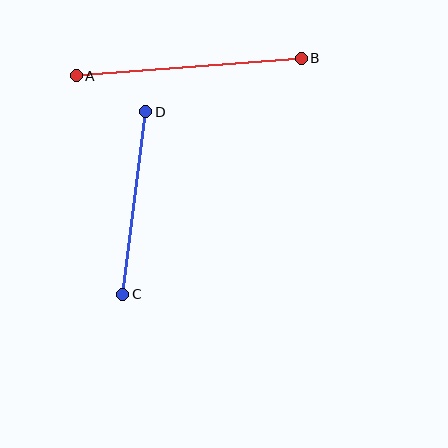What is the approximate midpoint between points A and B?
The midpoint is at approximately (189, 67) pixels.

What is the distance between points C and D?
The distance is approximately 184 pixels.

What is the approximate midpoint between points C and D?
The midpoint is at approximately (134, 203) pixels.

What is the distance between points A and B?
The distance is approximately 226 pixels.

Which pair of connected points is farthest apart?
Points A and B are farthest apart.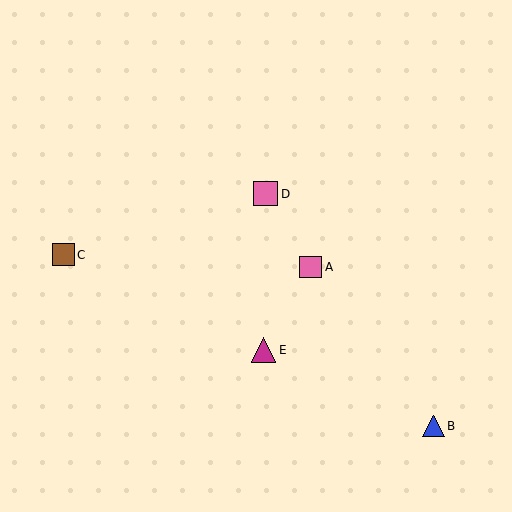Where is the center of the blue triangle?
The center of the blue triangle is at (433, 426).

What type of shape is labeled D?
Shape D is a pink square.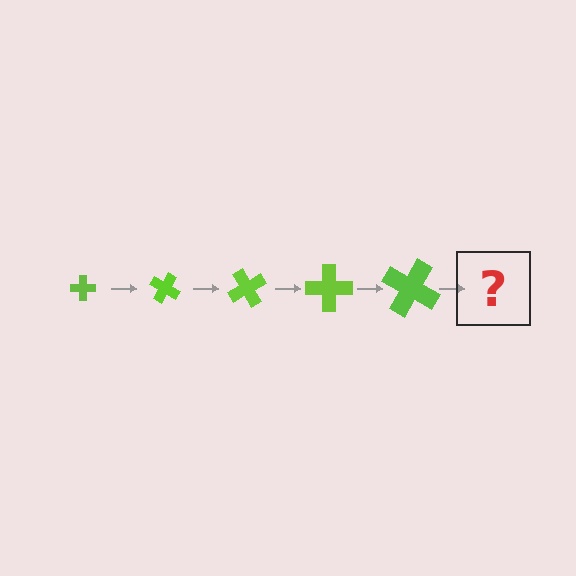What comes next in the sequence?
The next element should be a cross, larger than the previous one and rotated 150 degrees from the start.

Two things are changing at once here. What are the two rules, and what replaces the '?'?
The two rules are that the cross grows larger each step and it rotates 30 degrees each step. The '?' should be a cross, larger than the previous one and rotated 150 degrees from the start.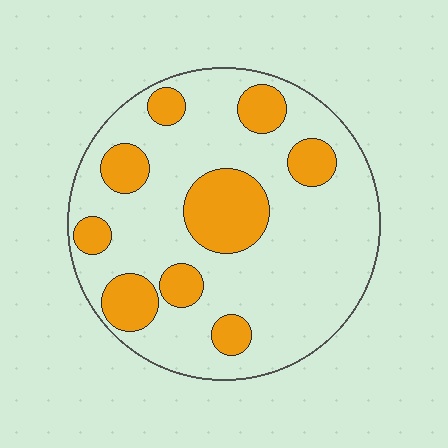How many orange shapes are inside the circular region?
9.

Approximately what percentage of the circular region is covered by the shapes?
Approximately 25%.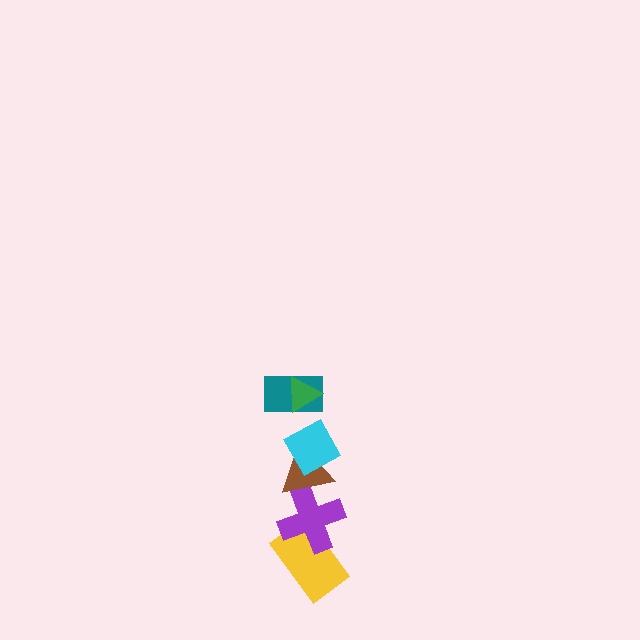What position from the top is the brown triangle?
The brown triangle is 4th from the top.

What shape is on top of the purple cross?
The brown triangle is on top of the purple cross.